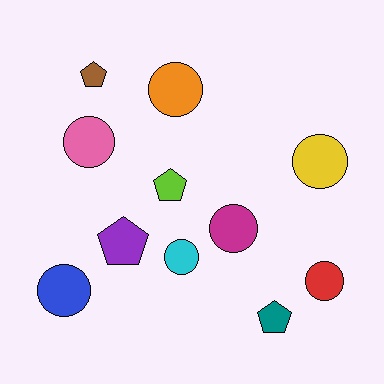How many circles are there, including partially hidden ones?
There are 7 circles.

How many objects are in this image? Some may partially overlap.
There are 11 objects.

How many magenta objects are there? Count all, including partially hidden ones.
There is 1 magenta object.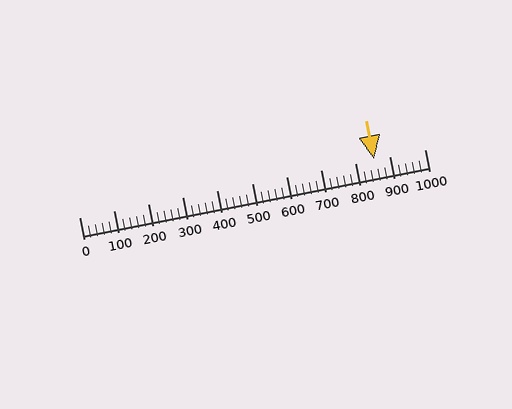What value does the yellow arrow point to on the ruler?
The yellow arrow points to approximately 852.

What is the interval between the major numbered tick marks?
The major tick marks are spaced 100 units apart.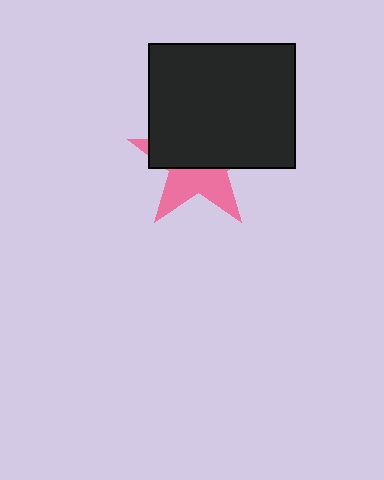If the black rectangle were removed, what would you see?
You would see the complete pink star.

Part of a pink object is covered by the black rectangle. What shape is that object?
It is a star.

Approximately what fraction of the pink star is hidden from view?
Roughly 59% of the pink star is hidden behind the black rectangle.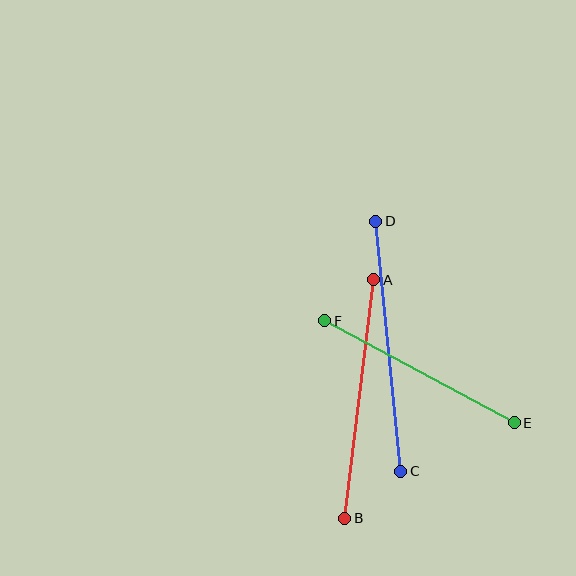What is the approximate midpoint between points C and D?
The midpoint is at approximately (388, 346) pixels.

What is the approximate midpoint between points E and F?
The midpoint is at approximately (420, 372) pixels.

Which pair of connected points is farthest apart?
Points C and D are farthest apart.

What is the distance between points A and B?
The distance is approximately 240 pixels.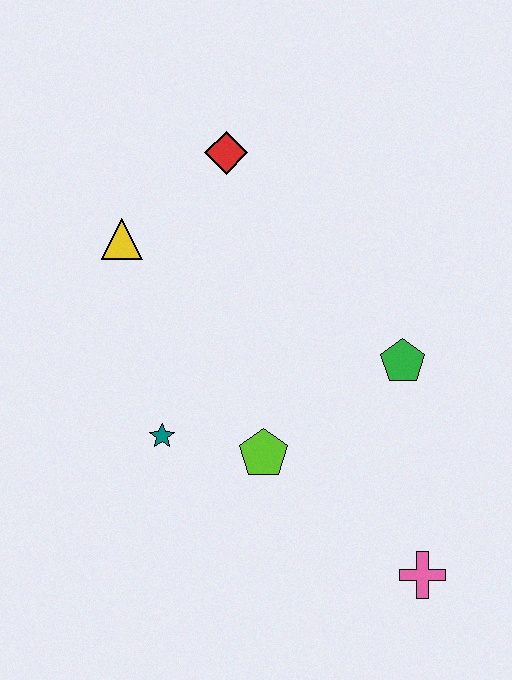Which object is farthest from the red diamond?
The pink cross is farthest from the red diamond.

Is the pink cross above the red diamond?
No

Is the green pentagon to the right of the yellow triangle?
Yes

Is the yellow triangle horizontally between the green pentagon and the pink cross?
No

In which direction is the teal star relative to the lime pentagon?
The teal star is to the left of the lime pentagon.